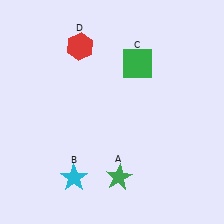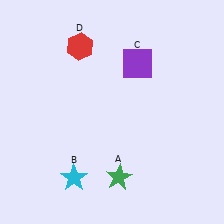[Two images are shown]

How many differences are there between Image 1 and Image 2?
There is 1 difference between the two images.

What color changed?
The square (C) changed from green in Image 1 to purple in Image 2.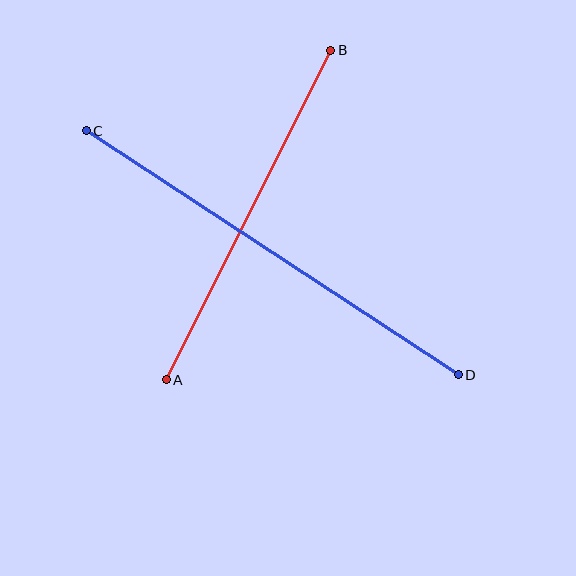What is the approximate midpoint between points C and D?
The midpoint is at approximately (272, 253) pixels.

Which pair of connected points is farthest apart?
Points C and D are farthest apart.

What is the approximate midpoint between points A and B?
The midpoint is at approximately (249, 215) pixels.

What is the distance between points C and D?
The distance is approximately 445 pixels.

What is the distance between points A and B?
The distance is approximately 369 pixels.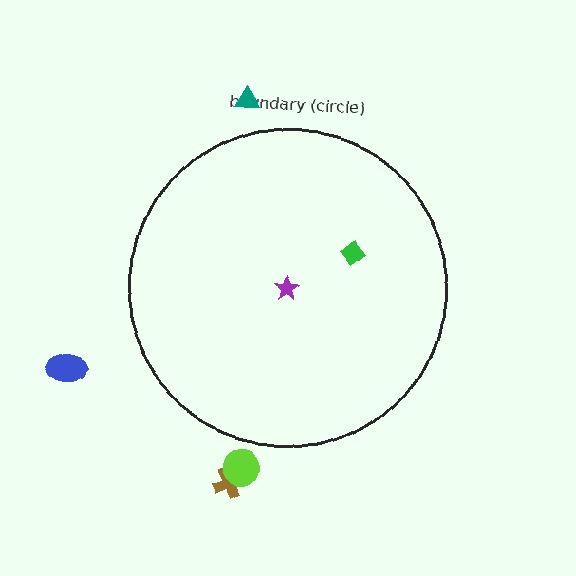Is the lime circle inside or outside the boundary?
Outside.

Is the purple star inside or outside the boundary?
Inside.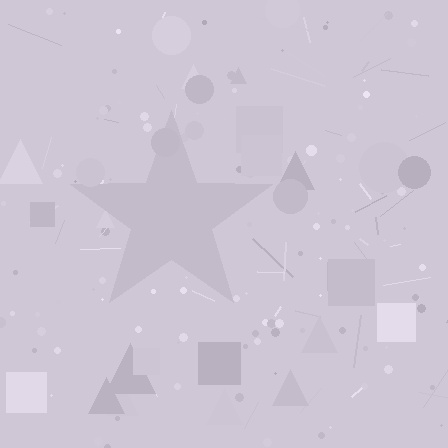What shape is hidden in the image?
A star is hidden in the image.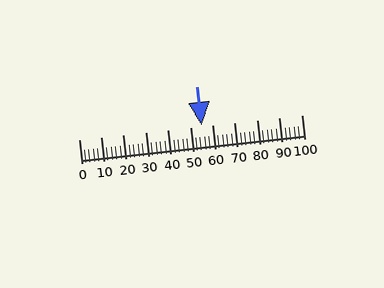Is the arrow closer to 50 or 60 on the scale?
The arrow is closer to 60.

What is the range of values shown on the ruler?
The ruler shows values from 0 to 100.